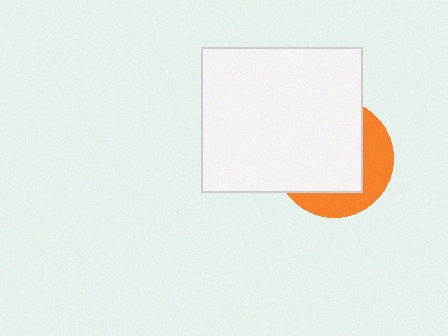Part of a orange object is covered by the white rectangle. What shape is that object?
It is a circle.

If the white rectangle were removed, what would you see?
You would see the complete orange circle.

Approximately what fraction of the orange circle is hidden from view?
Roughly 67% of the orange circle is hidden behind the white rectangle.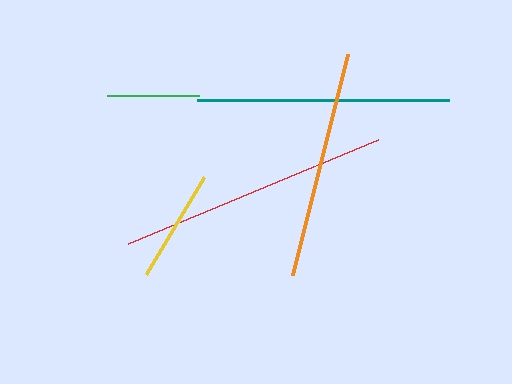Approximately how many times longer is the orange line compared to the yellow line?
The orange line is approximately 2.0 times the length of the yellow line.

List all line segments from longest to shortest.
From longest to shortest: red, teal, orange, yellow, green.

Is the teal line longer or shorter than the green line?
The teal line is longer than the green line.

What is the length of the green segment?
The green segment is approximately 92 pixels long.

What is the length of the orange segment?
The orange segment is approximately 228 pixels long.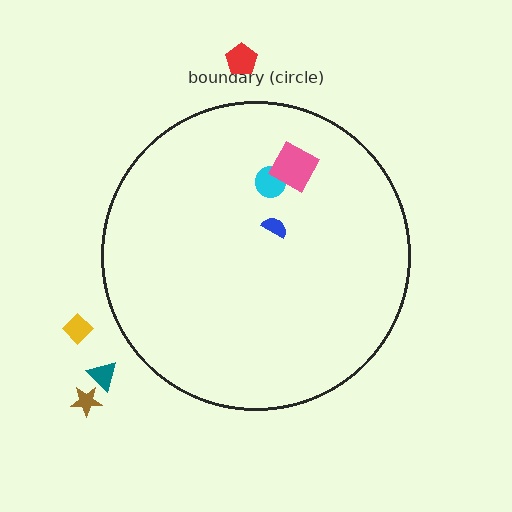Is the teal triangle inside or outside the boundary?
Outside.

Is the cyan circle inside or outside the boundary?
Inside.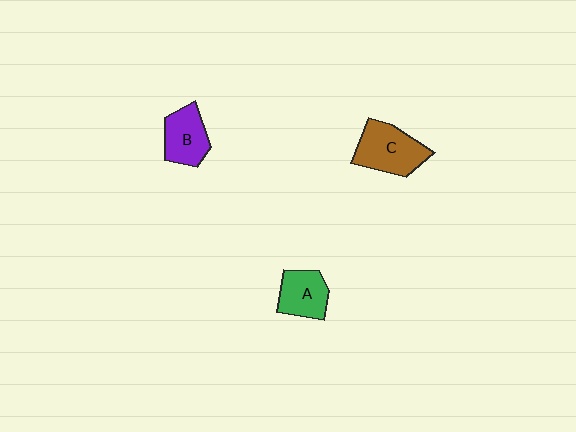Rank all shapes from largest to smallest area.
From largest to smallest: C (brown), B (purple), A (green).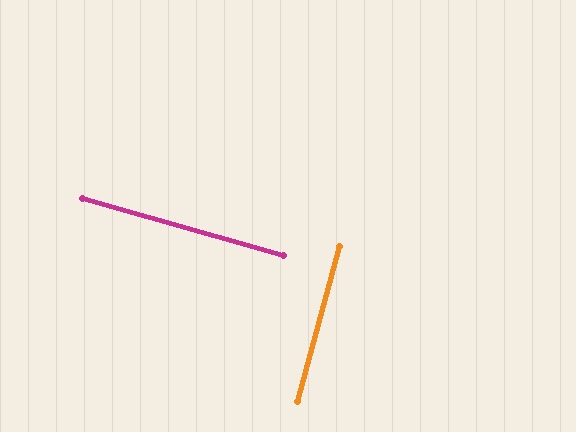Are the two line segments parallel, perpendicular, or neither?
Perpendicular — they meet at approximately 89°.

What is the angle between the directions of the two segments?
Approximately 89 degrees.